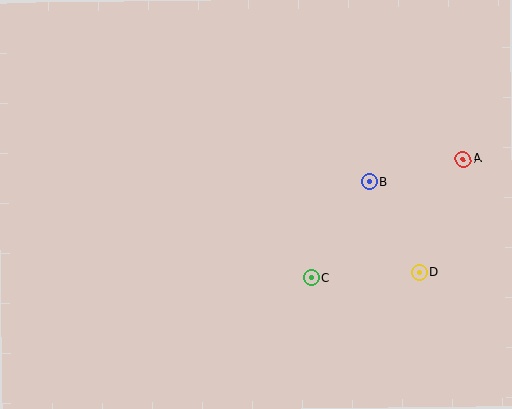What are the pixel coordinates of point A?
Point A is at (463, 159).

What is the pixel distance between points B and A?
The distance between B and A is 97 pixels.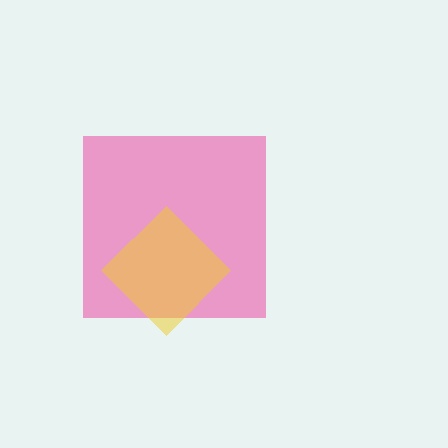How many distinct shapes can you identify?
There are 2 distinct shapes: a pink square, a yellow diamond.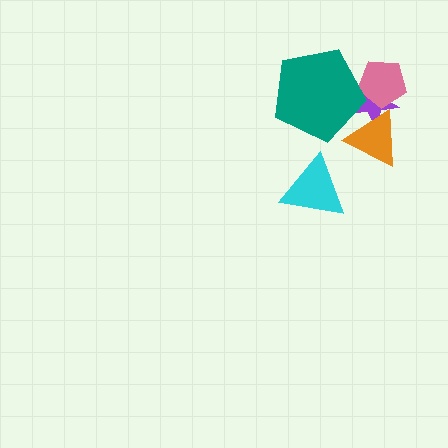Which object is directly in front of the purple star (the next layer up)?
The pink pentagon is directly in front of the purple star.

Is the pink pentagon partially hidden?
Yes, it is partially covered by another shape.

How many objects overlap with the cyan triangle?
0 objects overlap with the cyan triangle.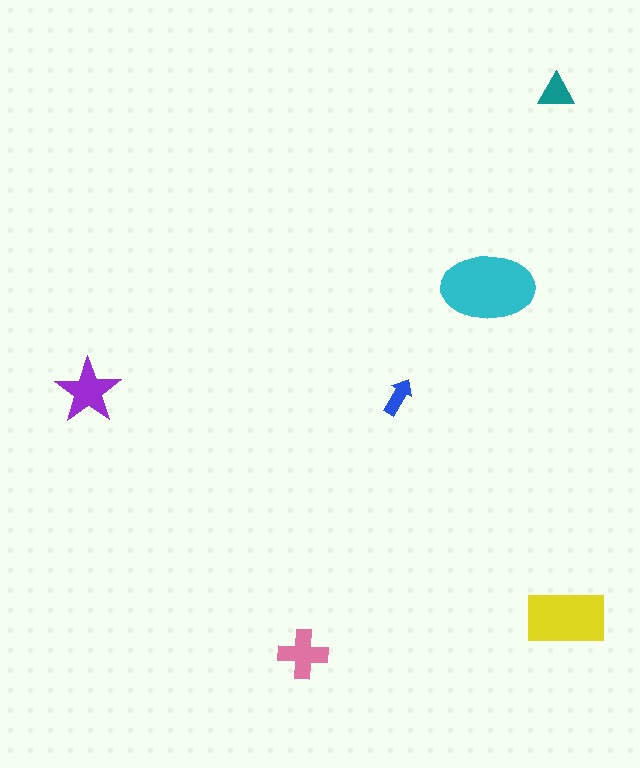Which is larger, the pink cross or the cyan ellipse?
The cyan ellipse.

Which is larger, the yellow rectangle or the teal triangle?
The yellow rectangle.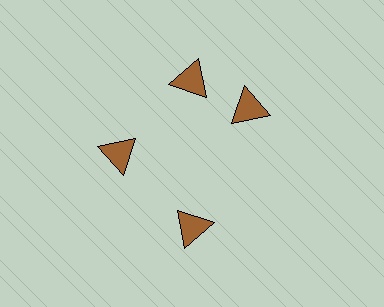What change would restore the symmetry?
The symmetry would be restored by rotating it back into even spacing with its neighbors so that all 4 triangles sit at equal angles and equal distance from the center.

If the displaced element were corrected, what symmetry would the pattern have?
It would have 4-fold rotational symmetry — the pattern would map onto itself every 90 degrees.